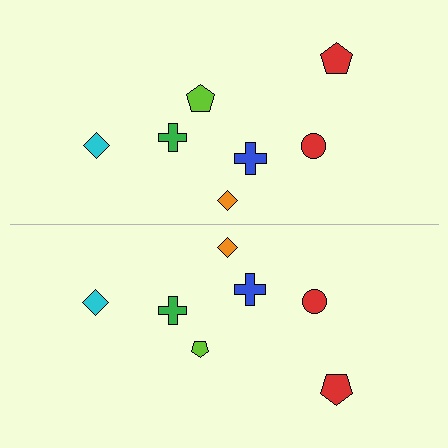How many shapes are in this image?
There are 14 shapes in this image.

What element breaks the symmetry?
The lime pentagon on the bottom side has a different size than its mirror counterpart.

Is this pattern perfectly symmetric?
No, the pattern is not perfectly symmetric. The lime pentagon on the bottom side has a different size than its mirror counterpart.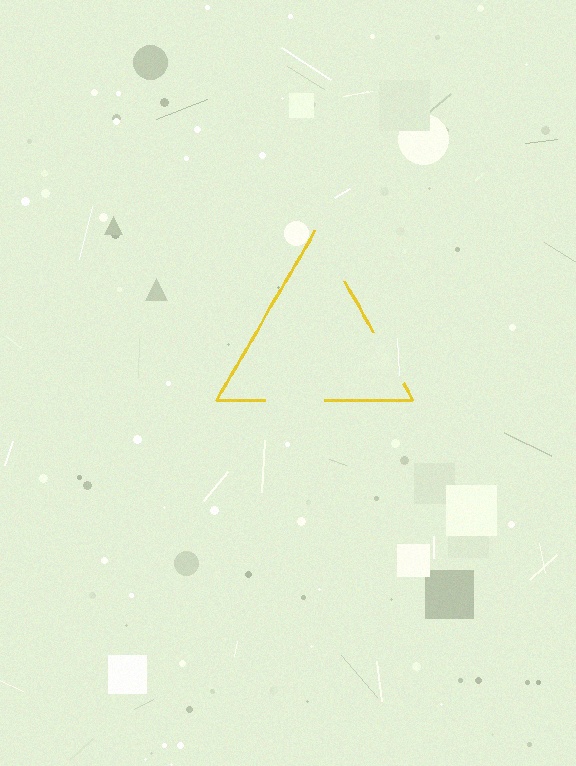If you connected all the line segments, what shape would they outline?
They would outline a triangle.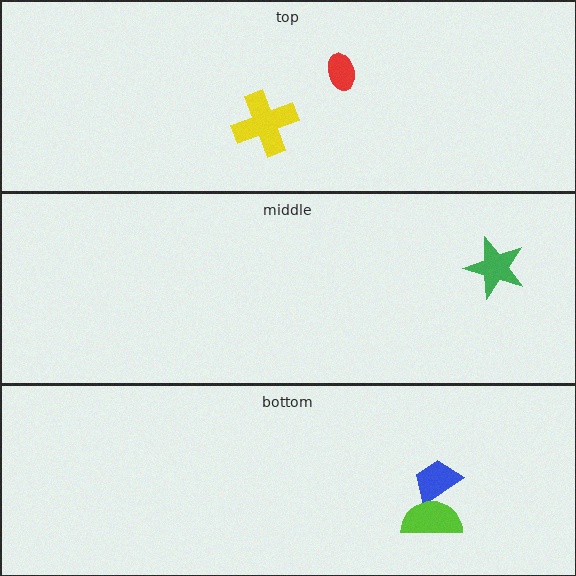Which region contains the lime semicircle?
The bottom region.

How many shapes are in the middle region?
1.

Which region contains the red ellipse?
The top region.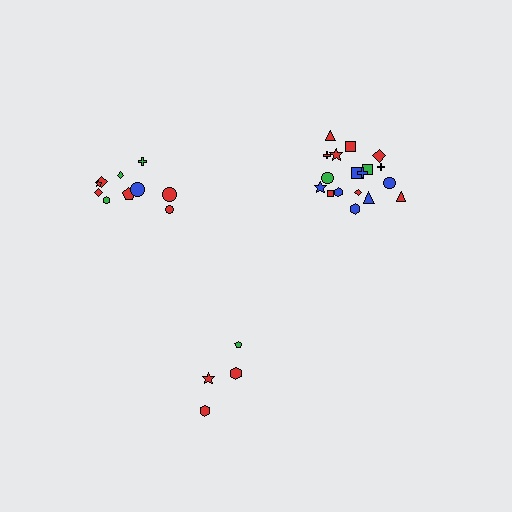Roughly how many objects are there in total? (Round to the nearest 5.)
Roughly 30 objects in total.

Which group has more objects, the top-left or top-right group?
The top-right group.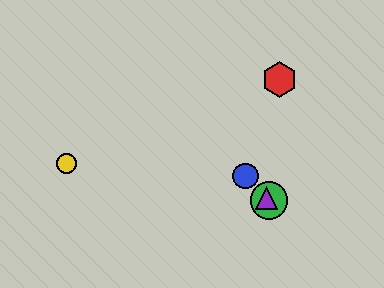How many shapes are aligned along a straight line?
3 shapes (the blue circle, the green circle, the purple triangle) are aligned along a straight line.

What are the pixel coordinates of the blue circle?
The blue circle is at (245, 176).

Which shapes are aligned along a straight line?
The blue circle, the green circle, the purple triangle are aligned along a straight line.